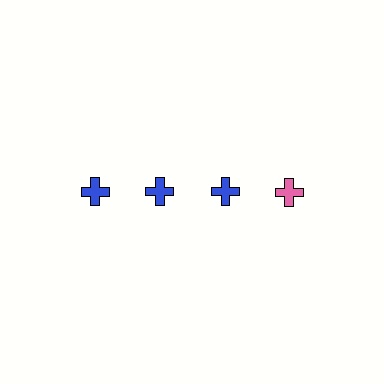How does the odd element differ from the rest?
It has a different color: pink instead of blue.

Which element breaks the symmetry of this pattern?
The pink cross in the top row, second from right column breaks the symmetry. All other shapes are blue crosses.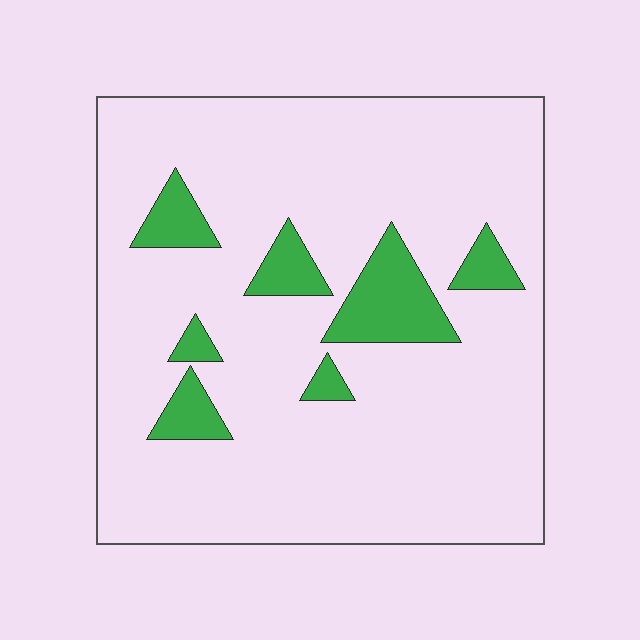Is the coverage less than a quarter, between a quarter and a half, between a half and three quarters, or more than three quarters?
Less than a quarter.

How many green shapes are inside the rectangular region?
7.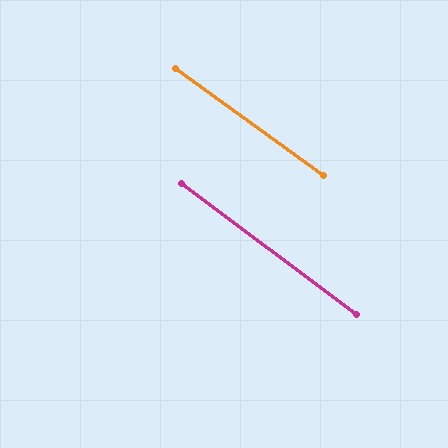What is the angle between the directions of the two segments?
Approximately 1 degree.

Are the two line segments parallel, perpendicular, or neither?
Parallel — their directions differ by only 1.0°.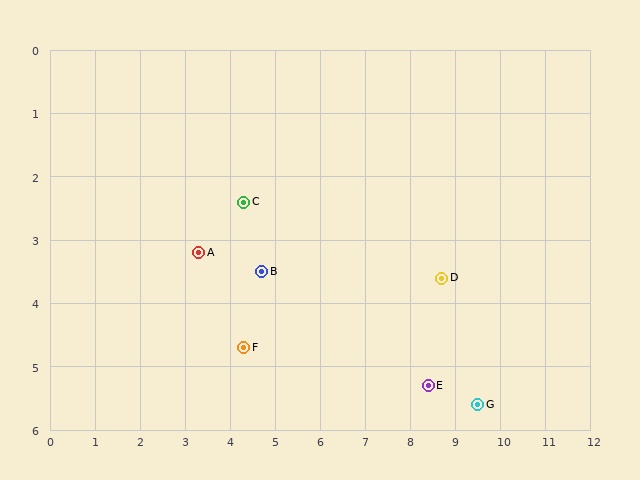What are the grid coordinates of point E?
Point E is at approximately (8.4, 5.3).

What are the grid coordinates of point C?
Point C is at approximately (4.3, 2.4).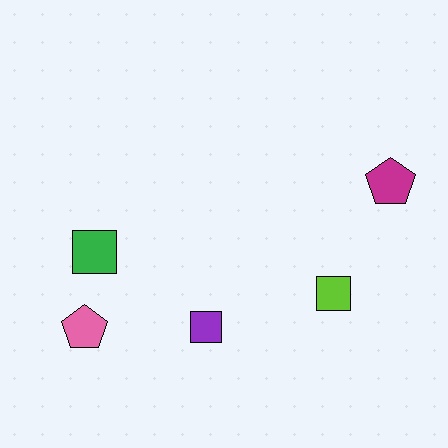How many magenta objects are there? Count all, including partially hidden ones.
There is 1 magenta object.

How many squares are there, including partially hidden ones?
There are 3 squares.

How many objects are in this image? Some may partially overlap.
There are 5 objects.